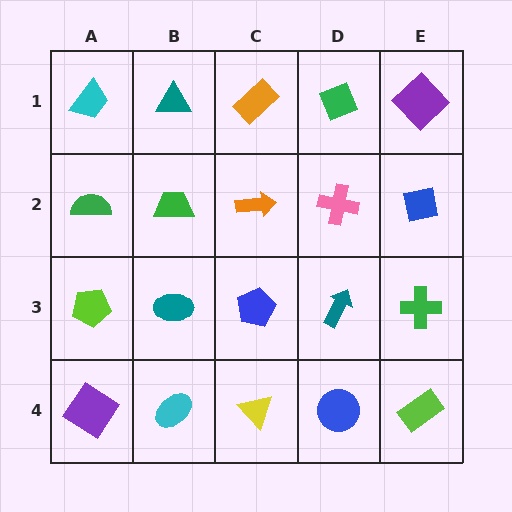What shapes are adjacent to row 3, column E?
A blue square (row 2, column E), a lime rectangle (row 4, column E), a teal arrow (row 3, column D).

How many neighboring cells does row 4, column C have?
3.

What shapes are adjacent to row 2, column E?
A purple diamond (row 1, column E), a green cross (row 3, column E), a pink cross (row 2, column D).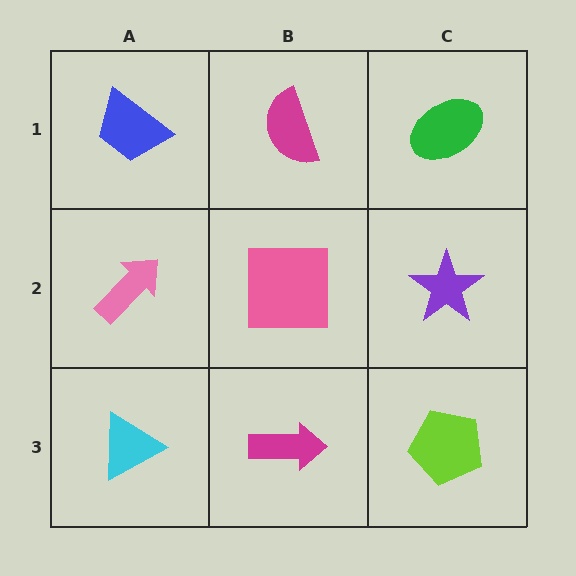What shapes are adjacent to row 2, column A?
A blue trapezoid (row 1, column A), a cyan triangle (row 3, column A), a pink square (row 2, column B).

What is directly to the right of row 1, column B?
A green ellipse.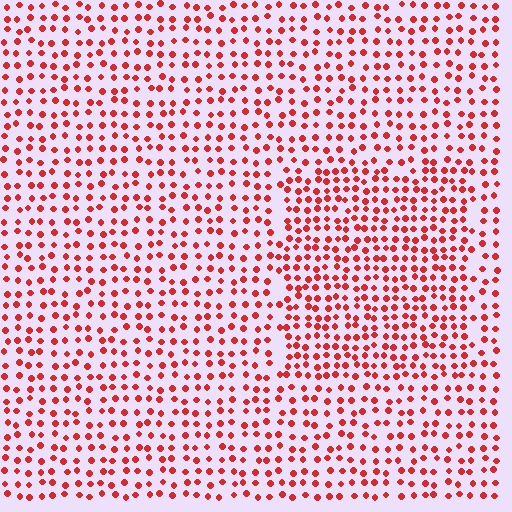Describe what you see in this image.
The image contains small red elements arranged at two different densities. A rectangle-shaped region is visible where the elements are more densely packed than the surrounding area.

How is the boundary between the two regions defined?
The boundary is defined by a change in element density (approximately 1.5x ratio). All elements are the same color, size, and shape.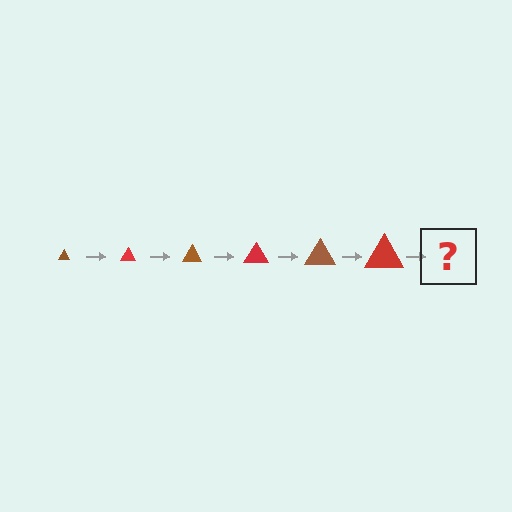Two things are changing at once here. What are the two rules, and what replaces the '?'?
The two rules are that the triangle grows larger each step and the color cycles through brown and red. The '?' should be a brown triangle, larger than the previous one.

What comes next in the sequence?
The next element should be a brown triangle, larger than the previous one.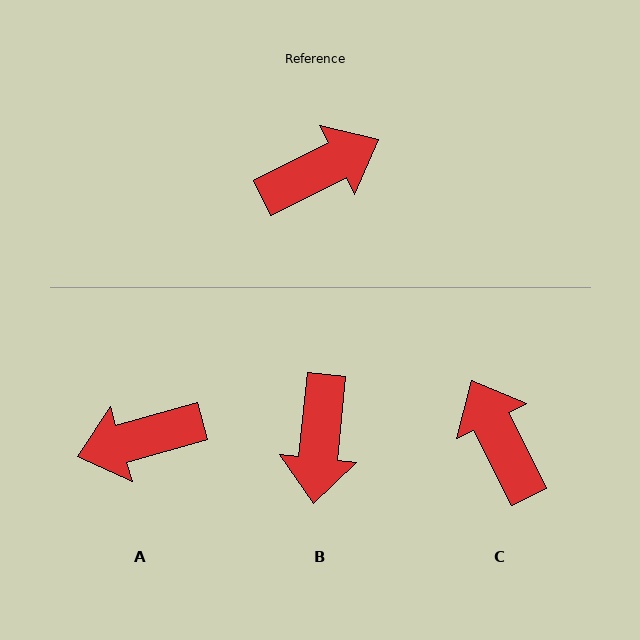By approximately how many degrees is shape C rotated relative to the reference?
Approximately 90 degrees counter-clockwise.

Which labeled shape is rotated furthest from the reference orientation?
A, about 170 degrees away.